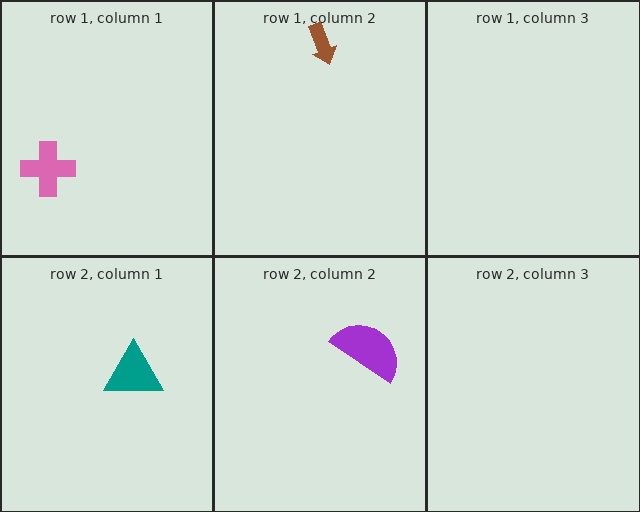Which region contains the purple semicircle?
The row 2, column 2 region.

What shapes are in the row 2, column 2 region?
The purple semicircle.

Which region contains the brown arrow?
The row 1, column 2 region.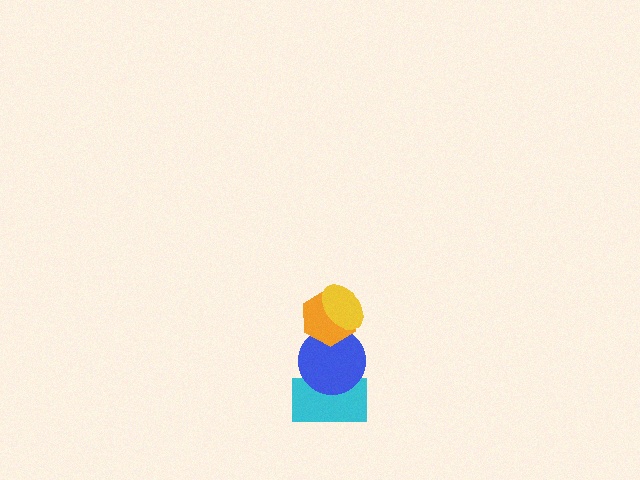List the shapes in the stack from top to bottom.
From top to bottom: the yellow ellipse, the orange hexagon, the blue circle, the cyan rectangle.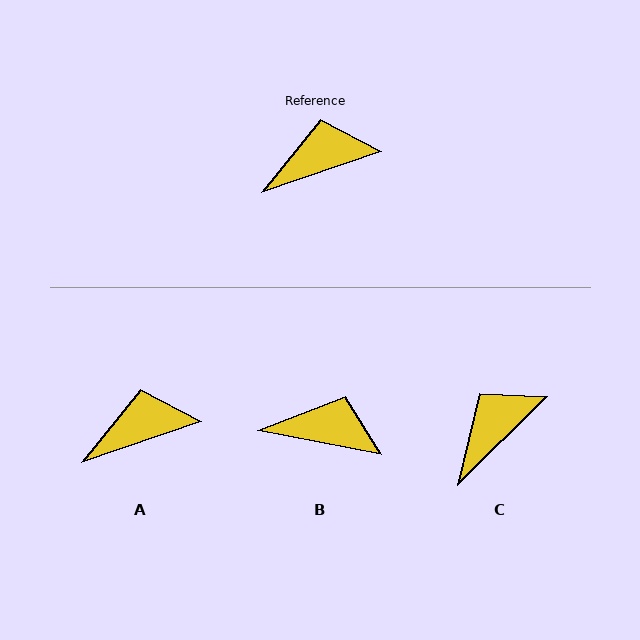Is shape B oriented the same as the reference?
No, it is off by about 30 degrees.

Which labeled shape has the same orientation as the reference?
A.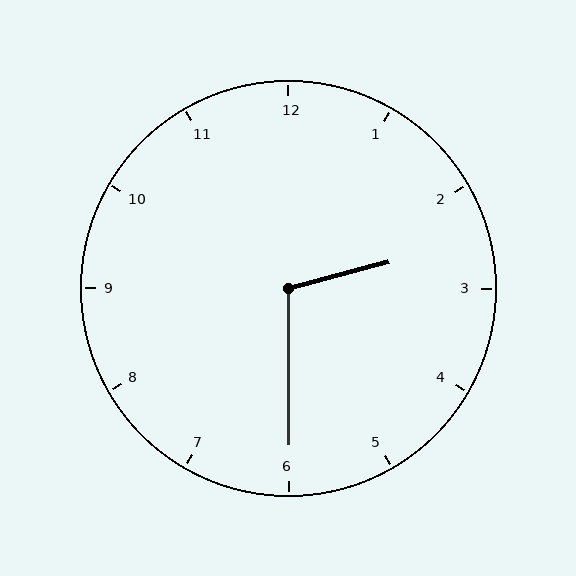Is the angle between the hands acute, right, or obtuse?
It is obtuse.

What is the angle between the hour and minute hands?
Approximately 105 degrees.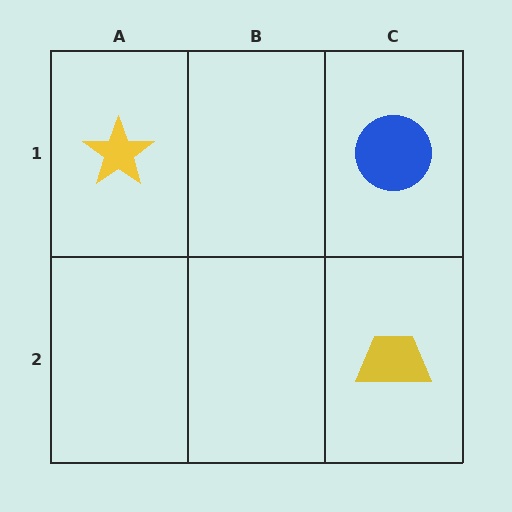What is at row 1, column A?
A yellow star.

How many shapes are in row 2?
1 shape.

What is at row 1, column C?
A blue circle.